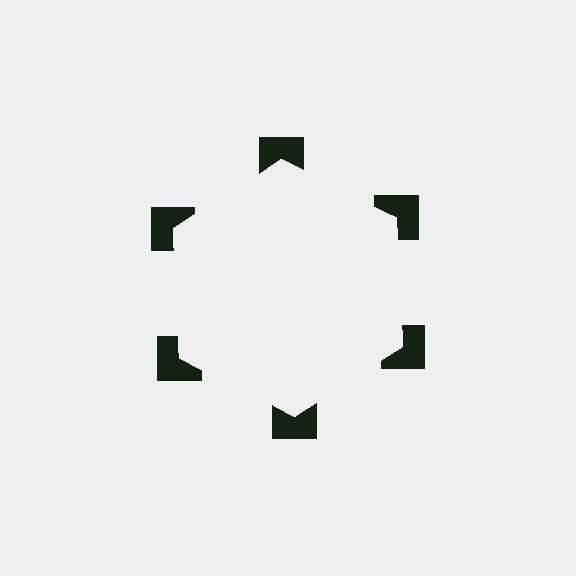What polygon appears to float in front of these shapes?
An illusory hexagon — its edges are inferred from the aligned wedge cuts in the notched squares, not physically drawn.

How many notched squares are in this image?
There are 6 — one at each vertex of the illusory hexagon.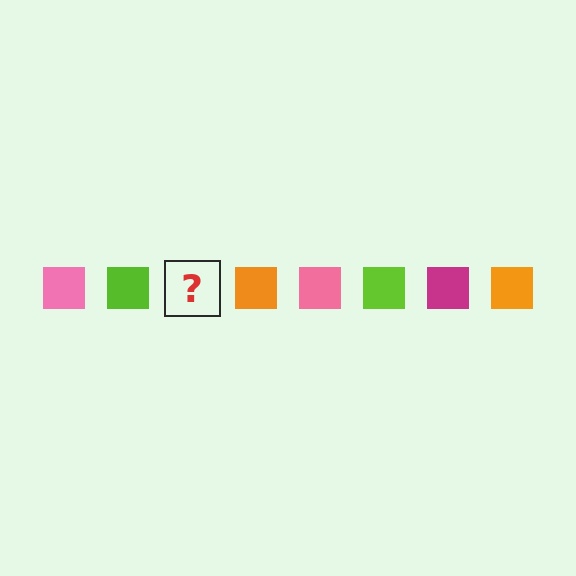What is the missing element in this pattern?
The missing element is a magenta square.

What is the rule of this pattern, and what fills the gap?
The rule is that the pattern cycles through pink, lime, magenta, orange squares. The gap should be filled with a magenta square.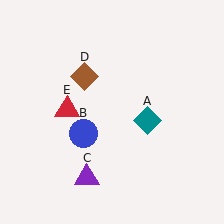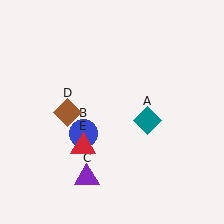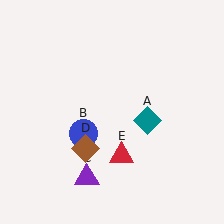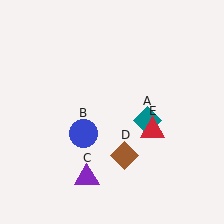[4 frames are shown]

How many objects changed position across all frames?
2 objects changed position: brown diamond (object D), red triangle (object E).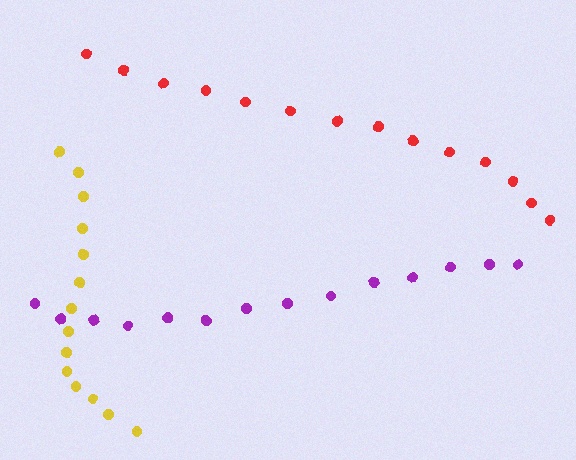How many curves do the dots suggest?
There are 3 distinct paths.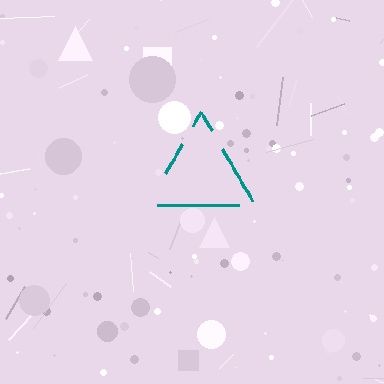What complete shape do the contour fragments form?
The contour fragments form a triangle.